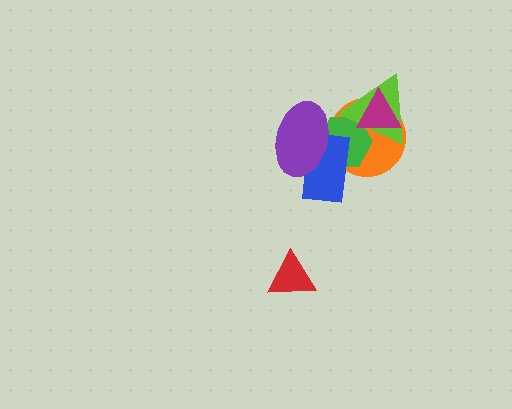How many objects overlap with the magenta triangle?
3 objects overlap with the magenta triangle.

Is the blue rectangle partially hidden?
Yes, it is partially covered by another shape.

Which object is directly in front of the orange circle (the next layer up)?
The green hexagon is directly in front of the orange circle.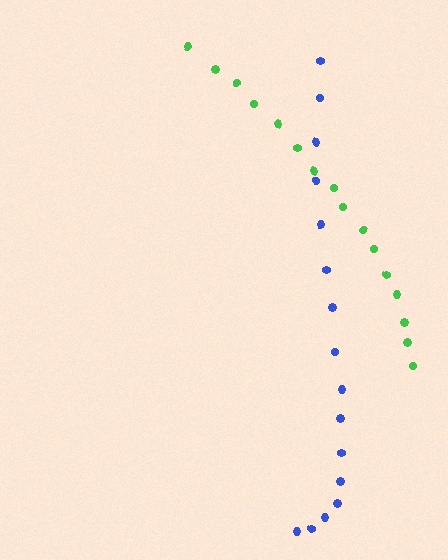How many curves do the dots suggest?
There are 2 distinct paths.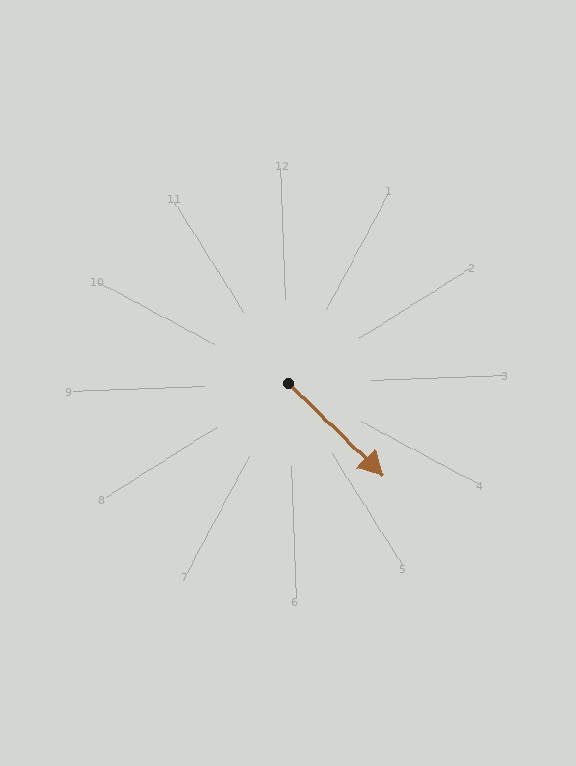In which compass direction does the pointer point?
Southeast.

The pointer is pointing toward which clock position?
Roughly 5 o'clock.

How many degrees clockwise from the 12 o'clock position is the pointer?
Approximately 136 degrees.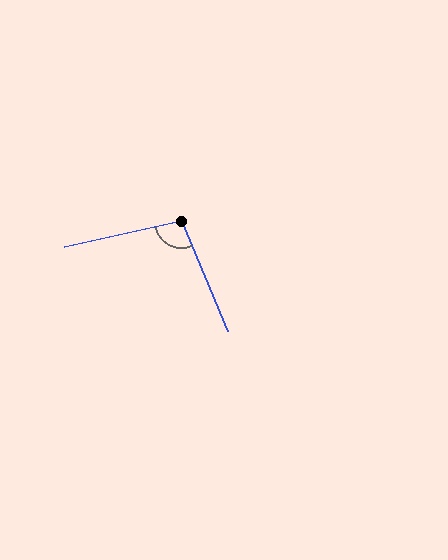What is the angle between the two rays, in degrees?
Approximately 100 degrees.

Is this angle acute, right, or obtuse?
It is obtuse.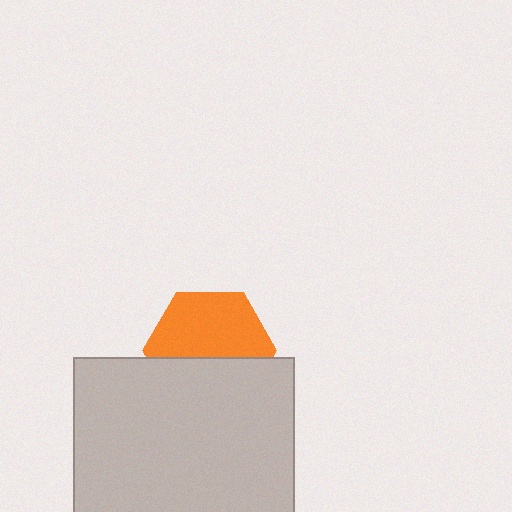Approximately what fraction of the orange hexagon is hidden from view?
Roughly 42% of the orange hexagon is hidden behind the light gray rectangle.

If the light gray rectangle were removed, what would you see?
You would see the complete orange hexagon.